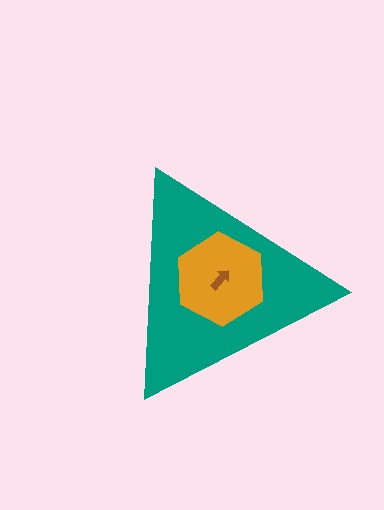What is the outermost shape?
The teal triangle.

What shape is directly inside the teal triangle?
The orange hexagon.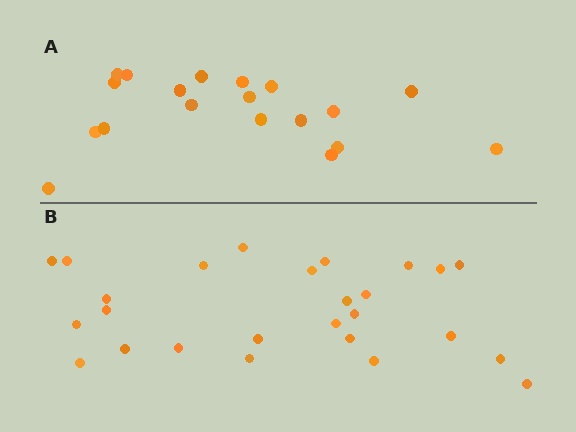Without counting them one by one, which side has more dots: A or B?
Region B (the bottom region) has more dots.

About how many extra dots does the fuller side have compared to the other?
Region B has roughly 8 or so more dots than region A.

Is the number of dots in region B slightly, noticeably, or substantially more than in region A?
Region B has noticeably more, but not dramatically so. The ratio is roughly 1.4 to 1.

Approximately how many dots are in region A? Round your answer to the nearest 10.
About 20 dots. (The exact count is 19, which rounds to 20.)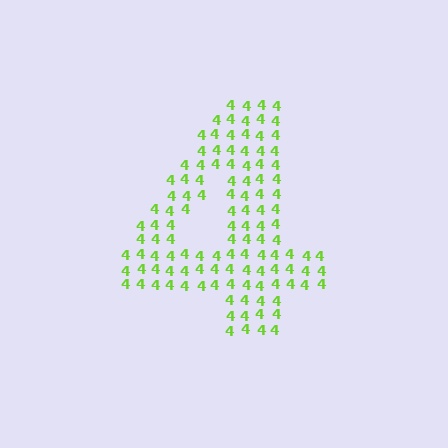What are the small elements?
The small elements are digit 4's.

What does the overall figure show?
The overall figure shows the digit 4.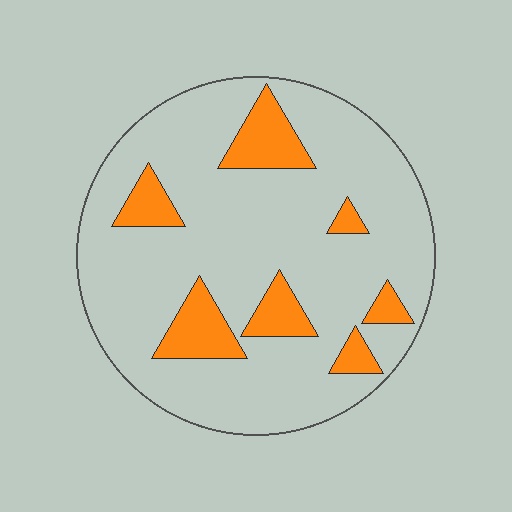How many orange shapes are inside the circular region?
7.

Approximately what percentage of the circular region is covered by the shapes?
Approximately 15%.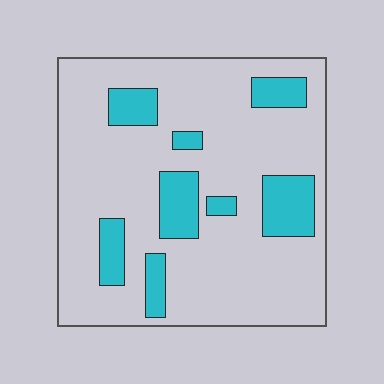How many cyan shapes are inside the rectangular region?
8.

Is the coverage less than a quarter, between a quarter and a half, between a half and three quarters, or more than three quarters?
Less than a quarter.